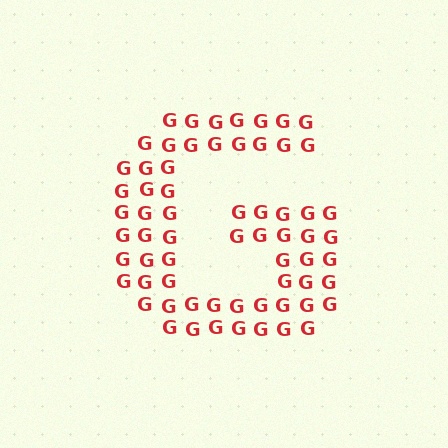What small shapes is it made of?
It is made of small letter G's.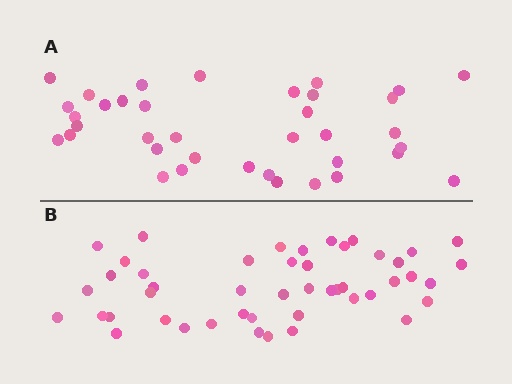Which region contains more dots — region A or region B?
Region B (the bottom region) has more dots.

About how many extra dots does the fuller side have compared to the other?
Region B has roughly 10 or so more dots than region A.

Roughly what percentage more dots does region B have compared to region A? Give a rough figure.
About 25% more.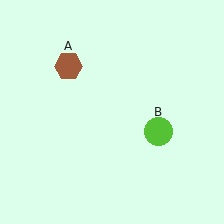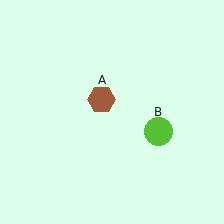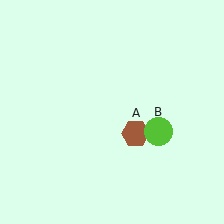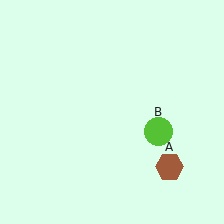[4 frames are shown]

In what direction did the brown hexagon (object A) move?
The brown hexagon (object A) moved down and to the right.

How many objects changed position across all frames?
1 object changed position: brown hexagon (object A).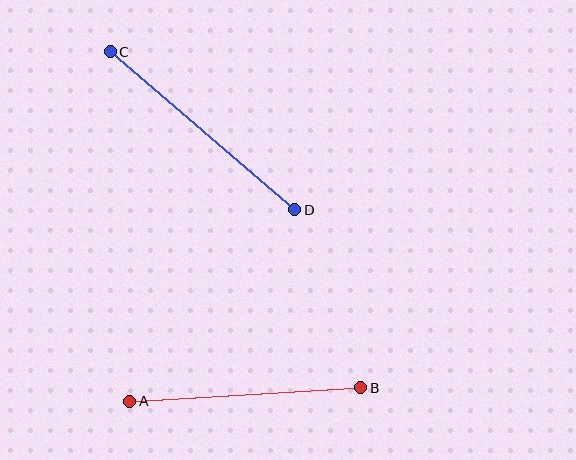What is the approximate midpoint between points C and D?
The midpoint is at approximately (203, 131) pixels.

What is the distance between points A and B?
The distance is approximately 232 pixels.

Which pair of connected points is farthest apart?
Points C and D are farthest apart.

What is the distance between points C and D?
The distance is approximately 243 pixels.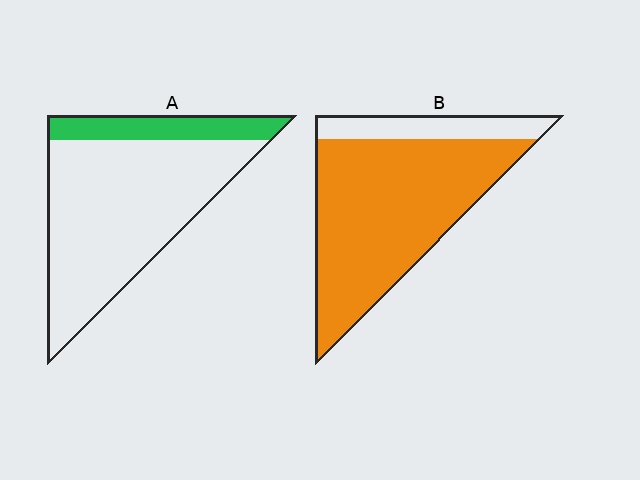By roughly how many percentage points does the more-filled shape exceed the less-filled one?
By roughly 65 percentage points (B over A).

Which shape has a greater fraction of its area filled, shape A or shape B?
Shape B.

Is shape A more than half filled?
No.